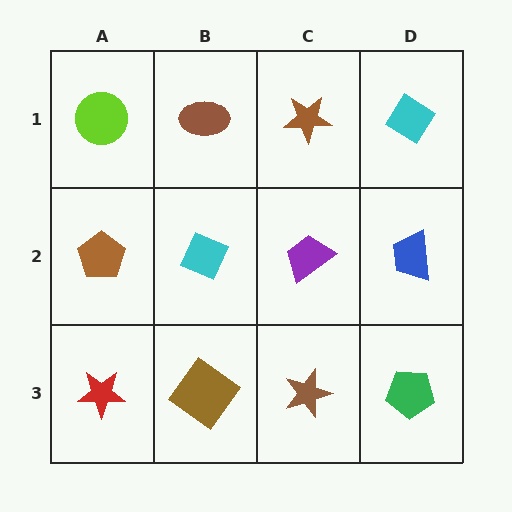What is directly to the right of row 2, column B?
A purple trapezoid.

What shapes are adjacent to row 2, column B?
A brown ellipse (row 1, column B), a brown diamond (row 3, column B), a brown pentagon (row 2, column A), a purple trapezoid (row 2, column C).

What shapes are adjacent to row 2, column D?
A cyan diamond (row 1, column D), a green pentagon (row 3, column D), a purple trapezoid (row 2, column C).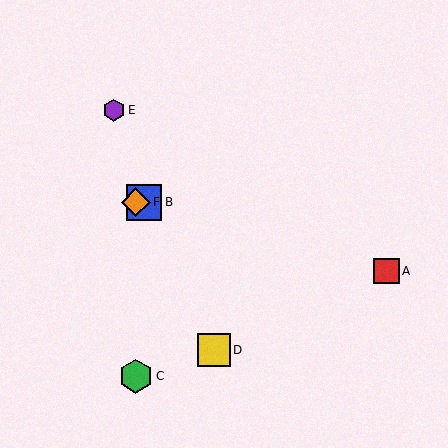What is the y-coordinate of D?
Object D is at y≈350.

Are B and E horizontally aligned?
No, B is at y≈202 and E is at y≈110.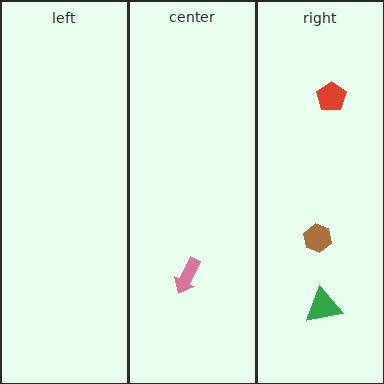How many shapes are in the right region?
3.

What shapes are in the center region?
The pink arrow.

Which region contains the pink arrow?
The center region.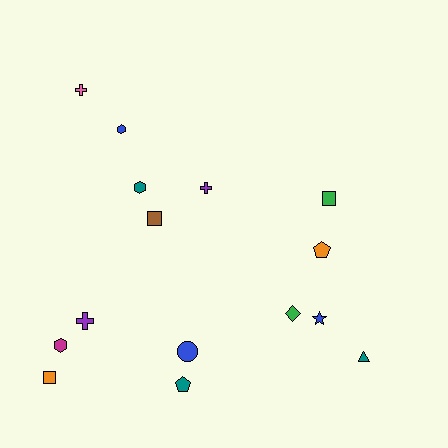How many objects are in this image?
There are 15 objects.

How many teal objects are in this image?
There are 3 teal objects.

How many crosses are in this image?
There are 3 crosses.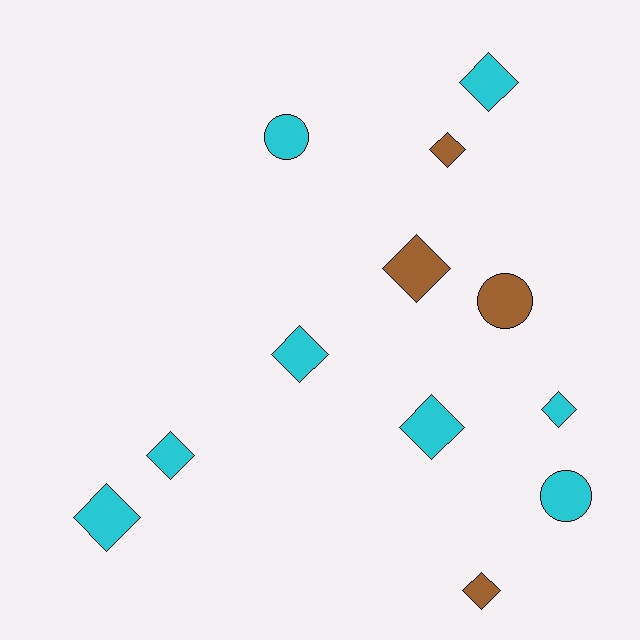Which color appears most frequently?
Cyan, with 8 objects.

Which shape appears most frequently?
Diamond, with 9 objects.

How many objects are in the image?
There are 12 objects.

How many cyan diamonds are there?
There are 6 cyan diamonds.